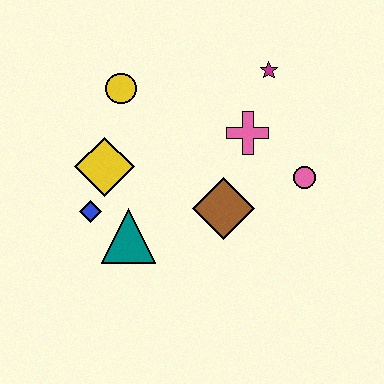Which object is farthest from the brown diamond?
The yellow circle is farthest from the brown diamond.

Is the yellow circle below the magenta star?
Yes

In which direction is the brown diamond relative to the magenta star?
The brown diamond is below the magenta star.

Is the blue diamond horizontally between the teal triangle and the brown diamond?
No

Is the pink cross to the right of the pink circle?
No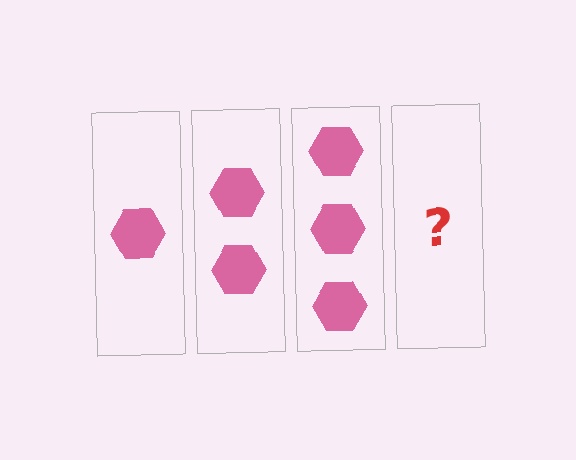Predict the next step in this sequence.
The next step is 4 hexagons.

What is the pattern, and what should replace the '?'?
The pattern is that each step adds one more hexagon. The '?' should be 4 hexagons.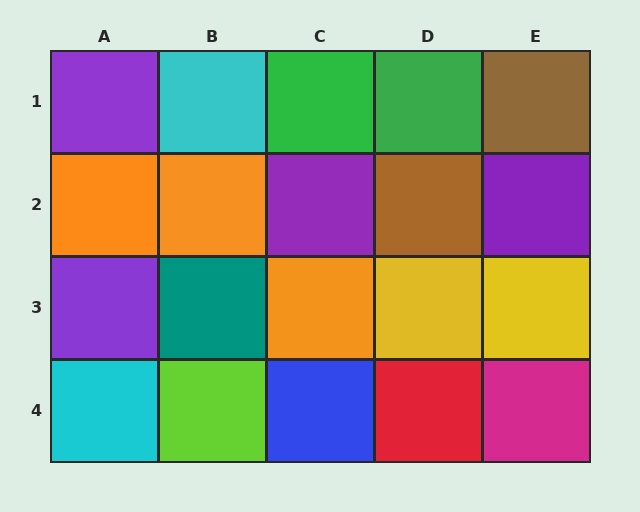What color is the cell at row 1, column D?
Green.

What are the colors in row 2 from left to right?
Orange, orange, purple, brown, purple.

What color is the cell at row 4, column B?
Lime.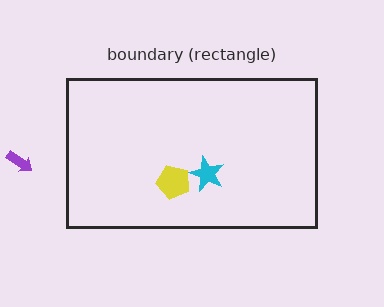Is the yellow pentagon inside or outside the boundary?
Inside.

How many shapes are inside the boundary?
2 inside, 1 outside.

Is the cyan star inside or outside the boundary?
Inside.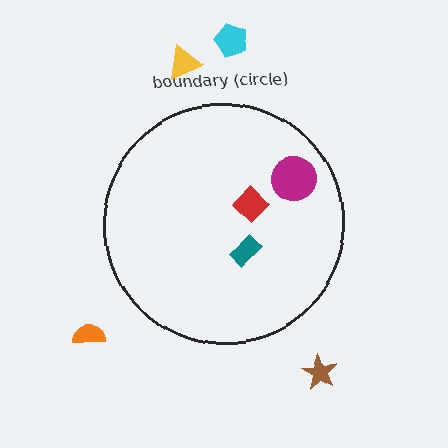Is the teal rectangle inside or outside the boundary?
Inside.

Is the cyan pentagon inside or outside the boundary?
Outside.